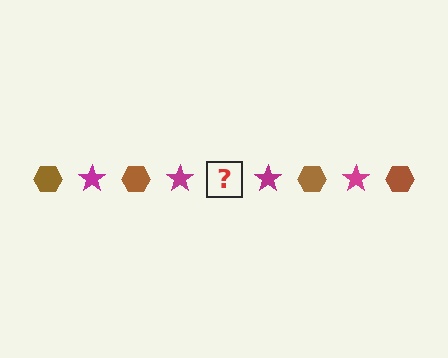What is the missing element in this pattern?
The missing element is a brown hexagon.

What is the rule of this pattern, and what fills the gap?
The rule is that the pattern alternates between brown hexagon and magenta star. The gap should be filled with a brown hexagon.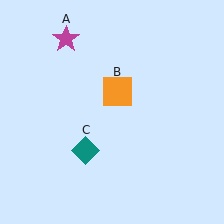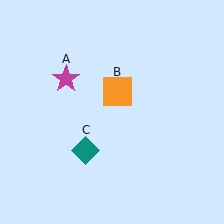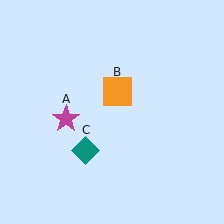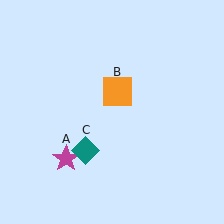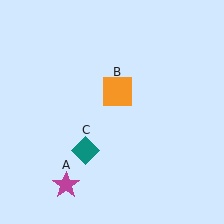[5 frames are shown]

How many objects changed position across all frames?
1 object changed position: magenta star (object A).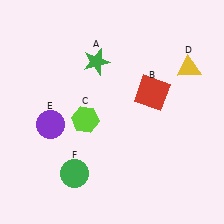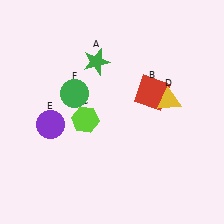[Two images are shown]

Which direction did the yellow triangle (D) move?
The yellow triangle (D) moved down.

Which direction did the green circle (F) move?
The green circle (F) moved up.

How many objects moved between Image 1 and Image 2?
2 objects moved between the two images.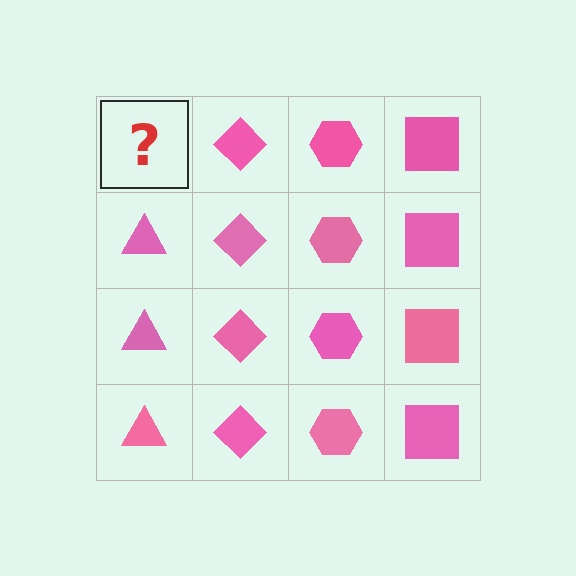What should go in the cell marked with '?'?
The missing cell should contain a pink triangle.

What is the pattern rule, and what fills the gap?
The rule is that each column has a consistent shape. The gap should be filled with a pink triangle.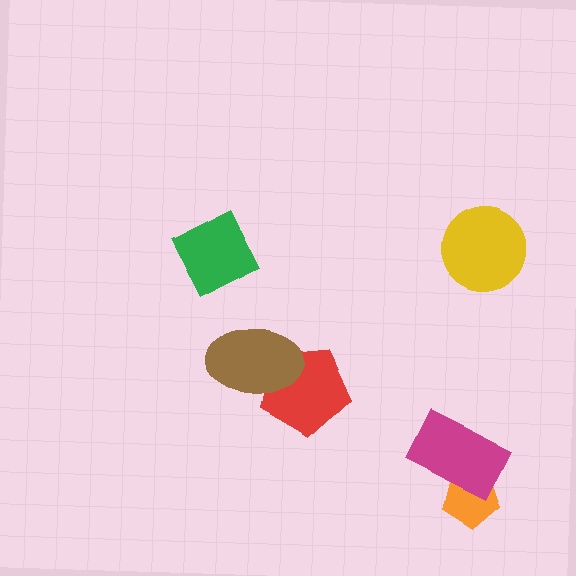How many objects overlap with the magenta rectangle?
1 object overlaps with the magenta rectangle.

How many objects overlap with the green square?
0 objects overlap with the green square.